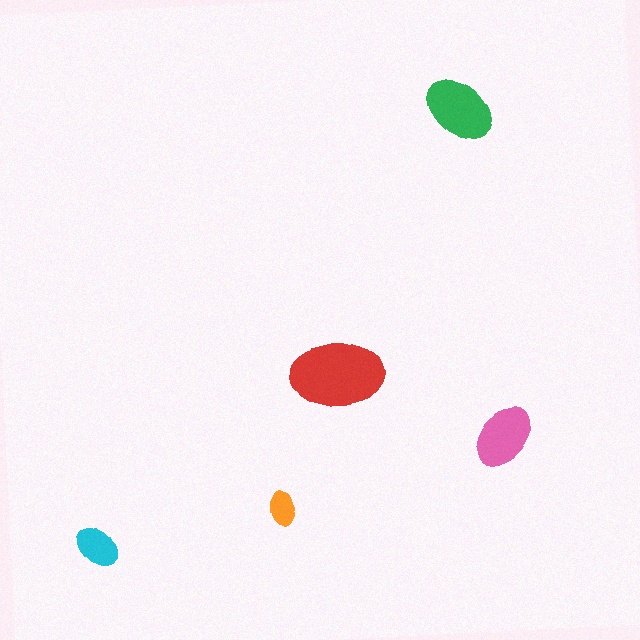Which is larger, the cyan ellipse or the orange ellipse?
The cyan one.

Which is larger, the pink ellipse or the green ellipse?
The green one.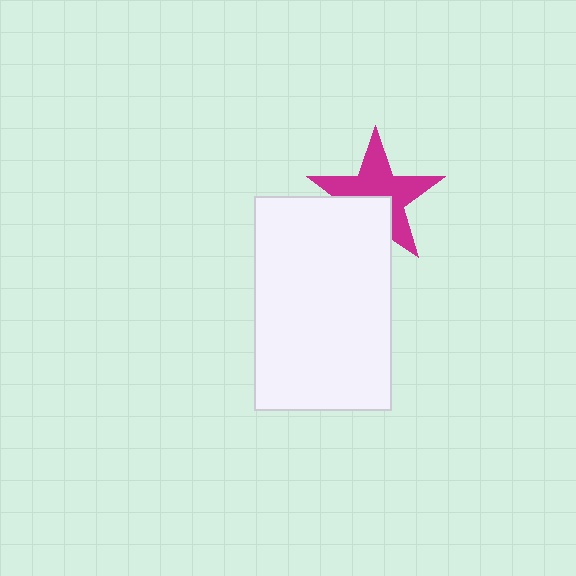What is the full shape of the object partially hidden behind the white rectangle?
The partially hidden object is a magenta star.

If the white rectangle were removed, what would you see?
You would see the complete magenta star.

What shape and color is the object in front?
The object in front is a white rectangle.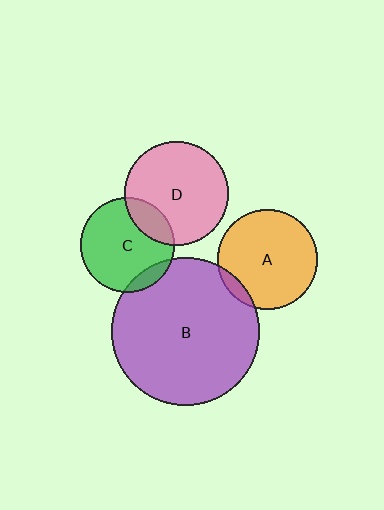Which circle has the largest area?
Circle B (purple).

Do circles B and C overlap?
Yes.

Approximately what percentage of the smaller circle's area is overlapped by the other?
Approximately 10%.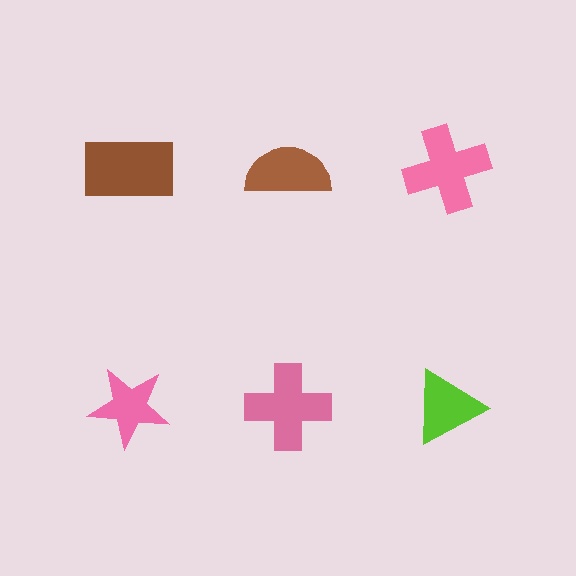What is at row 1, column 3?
A pink cross.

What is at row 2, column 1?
A pink star.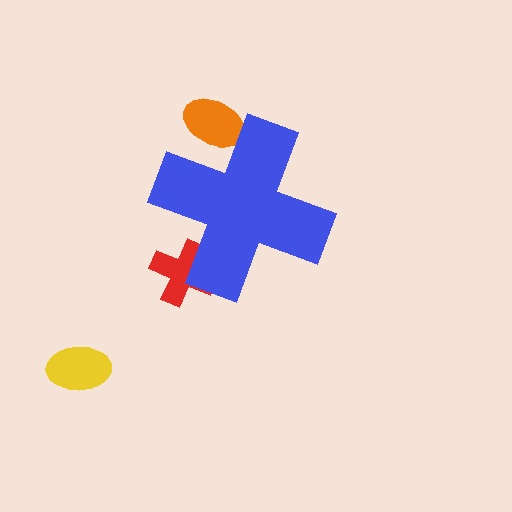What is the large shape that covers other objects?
A blue cross.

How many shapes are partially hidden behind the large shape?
2 shapes are partially hidden.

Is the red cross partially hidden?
Yes, the red cross is partially hidden behind the blue cross.